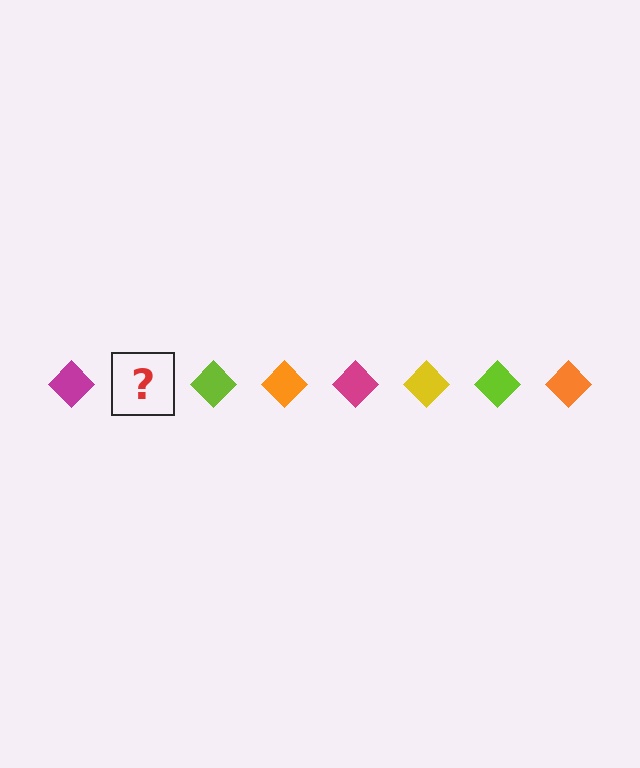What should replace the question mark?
The question mark should be replaced with a yellow diamond.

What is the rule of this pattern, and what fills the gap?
The rule is that the pattern cycles through magenta, yellow, lime, orange diamonds. The gap should be filled with a yellow diamond.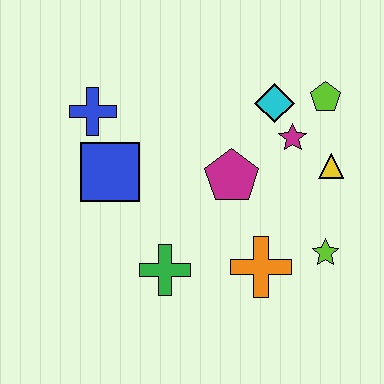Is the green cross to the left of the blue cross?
No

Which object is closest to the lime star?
The orange cross is closest to the lime star.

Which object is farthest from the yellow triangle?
The blue cross is farthest from the yellow triangle.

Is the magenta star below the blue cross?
Yes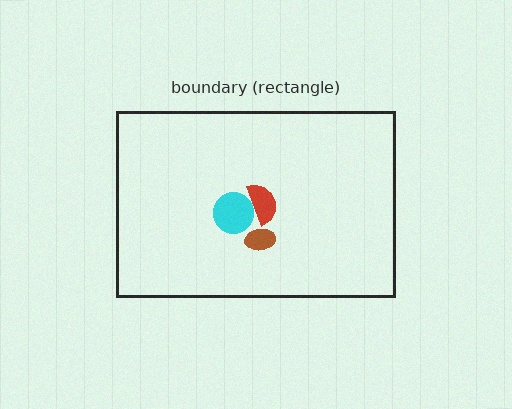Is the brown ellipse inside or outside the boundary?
Inside.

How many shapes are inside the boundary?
3 inside, 0 outside.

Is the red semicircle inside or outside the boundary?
Inside.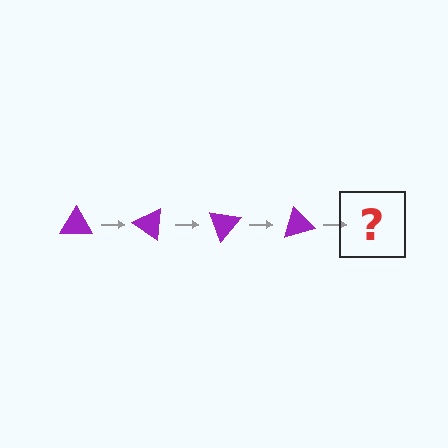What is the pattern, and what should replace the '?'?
The pattern is that the triangle rotates 35 degrees each step. The '?' should be a purple triangle rotated 140 degrees.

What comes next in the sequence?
The next element should be a purple triangle rotated 140 degrees.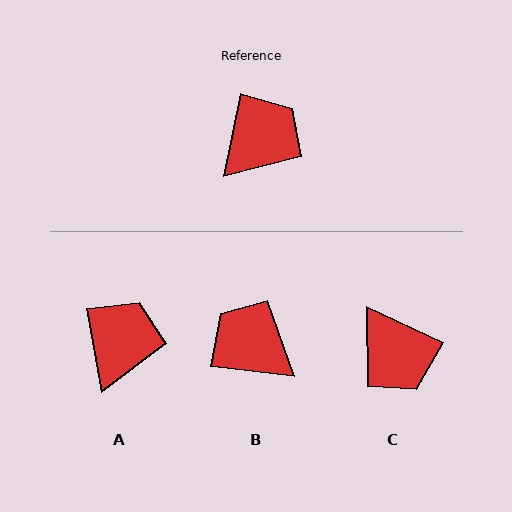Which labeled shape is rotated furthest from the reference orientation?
C, about 103 degrees away.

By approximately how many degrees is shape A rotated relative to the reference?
Approximately 23 degrees counter-clockwise.